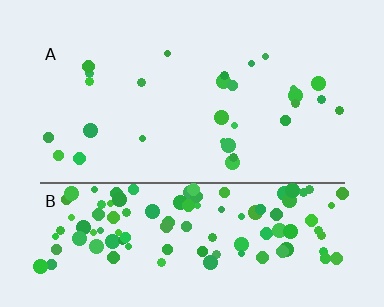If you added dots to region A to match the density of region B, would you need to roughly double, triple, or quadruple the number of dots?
Approximately quadruple.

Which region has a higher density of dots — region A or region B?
B (the bottom).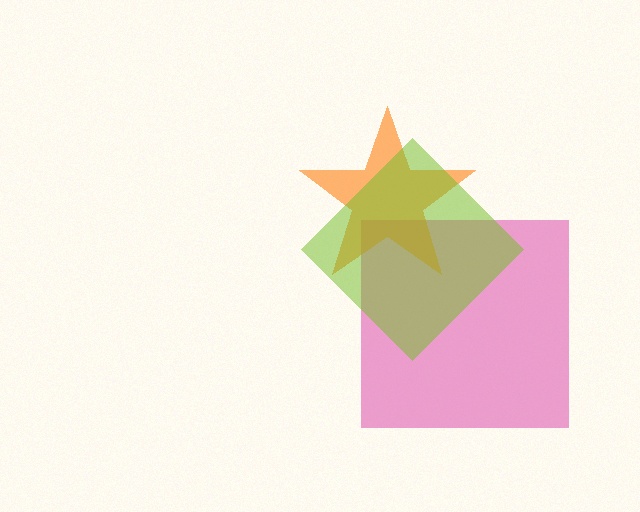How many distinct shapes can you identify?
There are 3 distinct shapes: a pink square, an orange star, a lime diamond.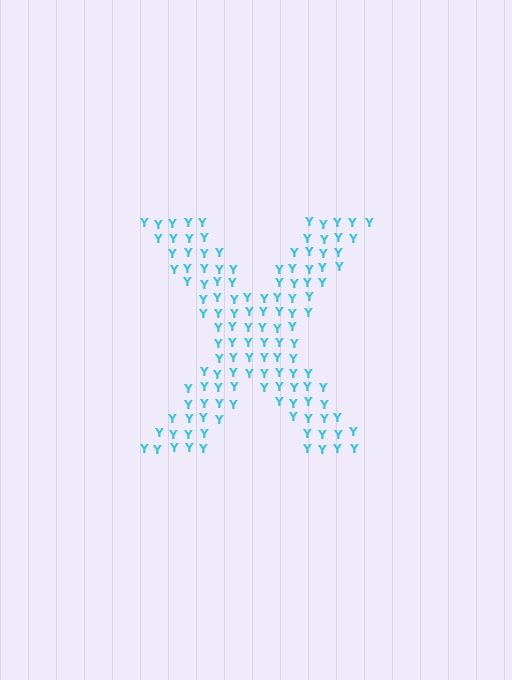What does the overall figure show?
The overall figure shows the letter X.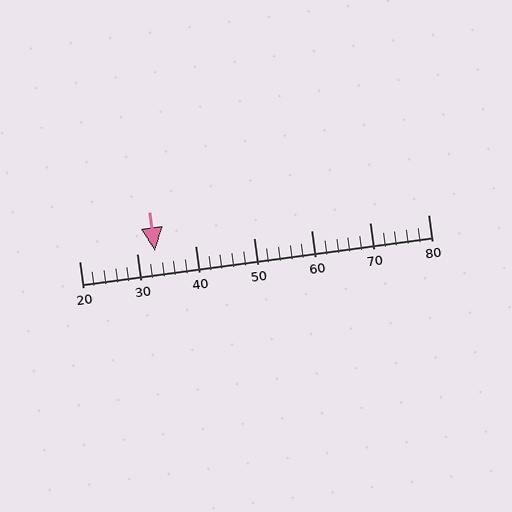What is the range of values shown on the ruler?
The ruler shows values from 20 to 80.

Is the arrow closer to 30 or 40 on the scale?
The arrow is closer to 30.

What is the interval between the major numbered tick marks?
The major tick marks are spaced 10 units apart.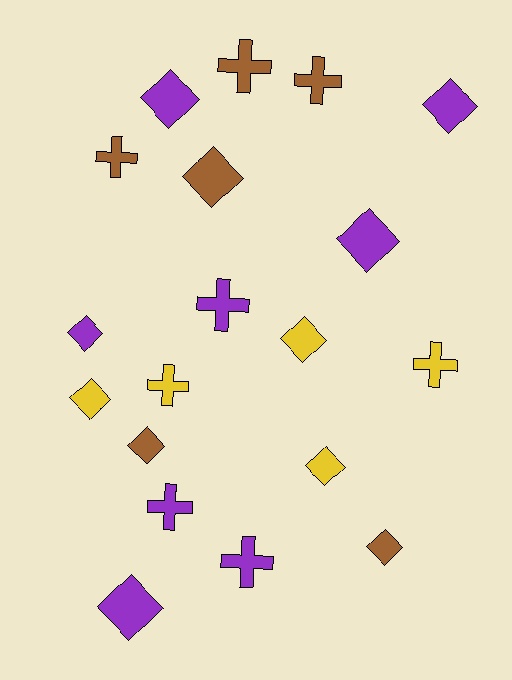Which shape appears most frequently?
Diamond, with 11 objects.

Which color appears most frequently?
Purple, with 8 objects.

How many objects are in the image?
There are 19 objects.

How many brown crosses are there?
There are 3 brown crosses.